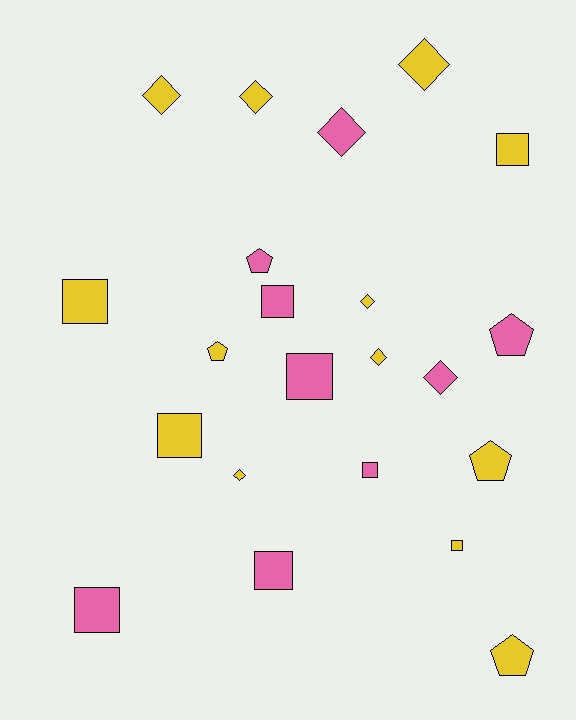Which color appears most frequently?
Yellow, with 13 objects.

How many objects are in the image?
There are 22 objects.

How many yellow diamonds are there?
There are 6 yellow diamonds.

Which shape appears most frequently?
Square, with 9 objects.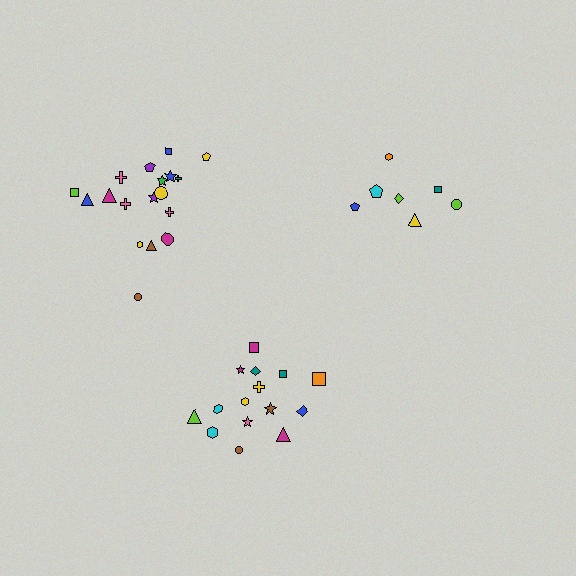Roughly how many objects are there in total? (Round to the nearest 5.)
Roughly 40 objects in total.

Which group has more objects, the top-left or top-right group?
The top-left group.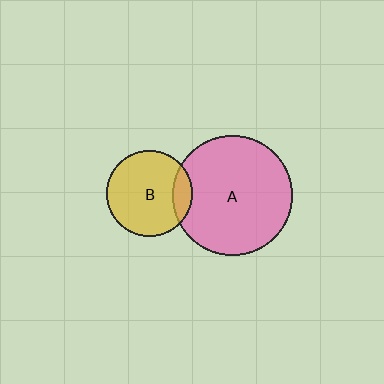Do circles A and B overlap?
Yes.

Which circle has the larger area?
Circle A (pink).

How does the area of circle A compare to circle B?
Approximately 2.0 times.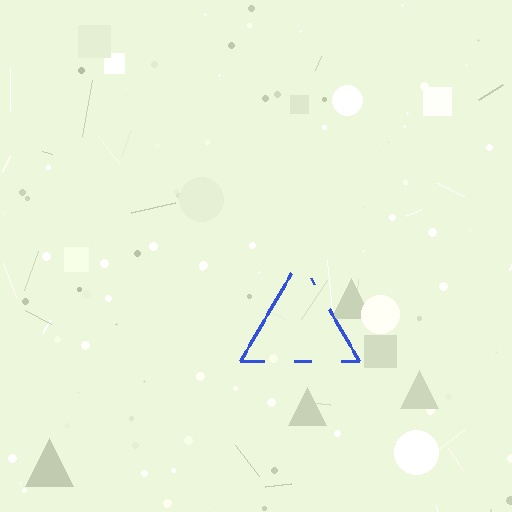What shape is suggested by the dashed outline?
The dashed outline suggests a triangle.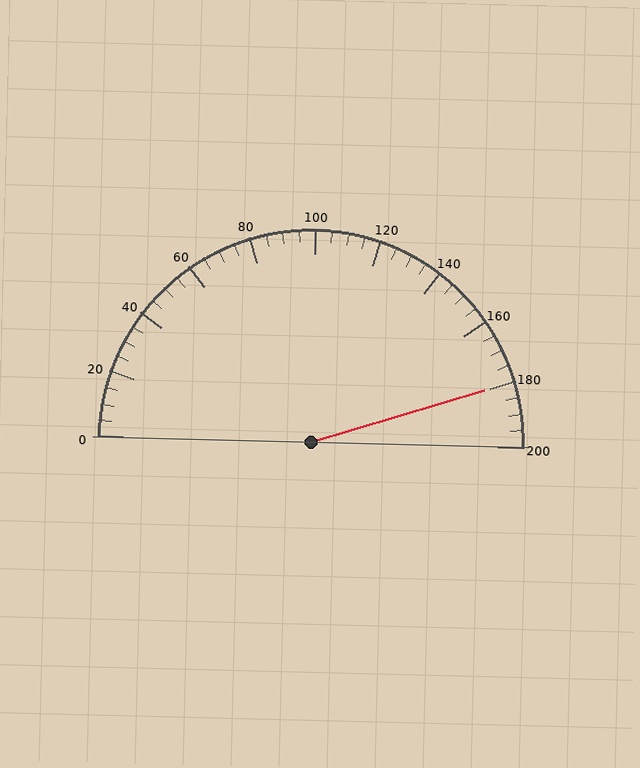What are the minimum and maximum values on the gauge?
The gauge ranges from 0 to 200.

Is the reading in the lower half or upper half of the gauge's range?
The reading is in the upper half of the range (0 to 200).